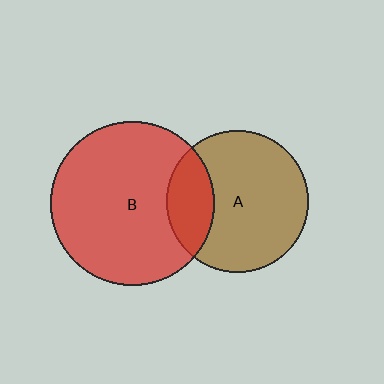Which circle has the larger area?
Circle B (red).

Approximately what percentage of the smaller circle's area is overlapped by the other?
Approximately 25%.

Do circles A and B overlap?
Yes.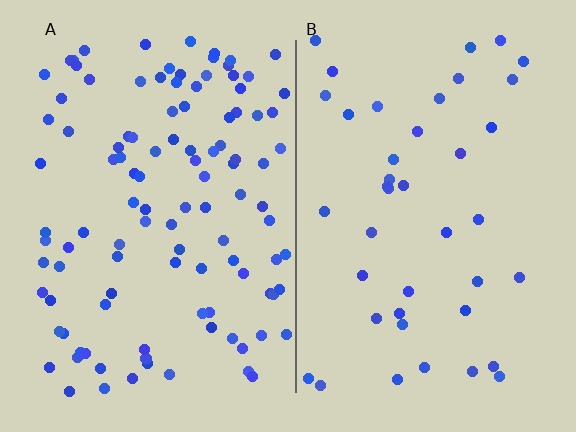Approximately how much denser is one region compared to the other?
Approximately 2.7× — region A over region B.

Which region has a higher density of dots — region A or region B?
A (the left).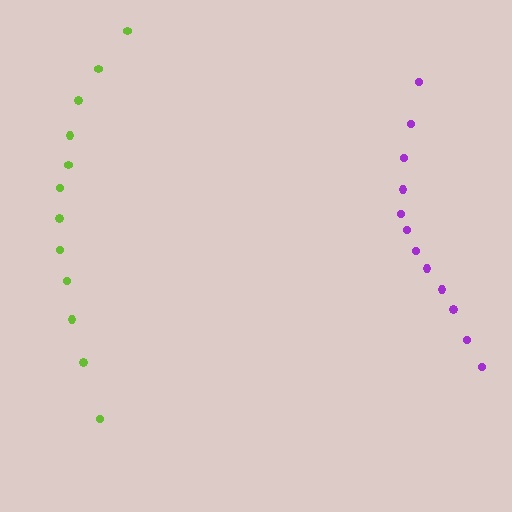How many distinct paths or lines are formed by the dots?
There are 2 distinct paths.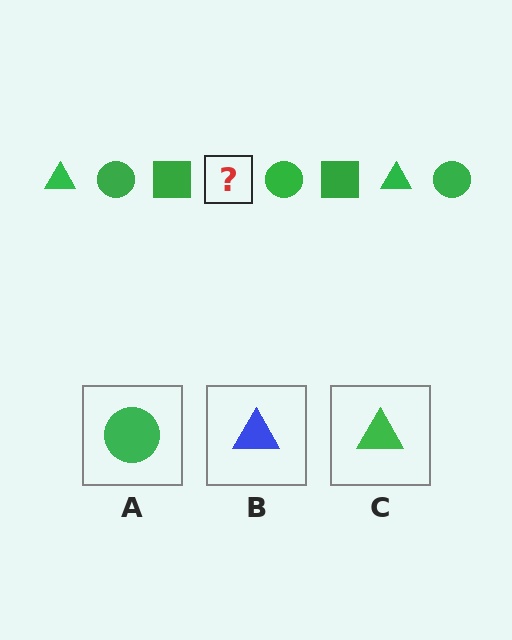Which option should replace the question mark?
Option C.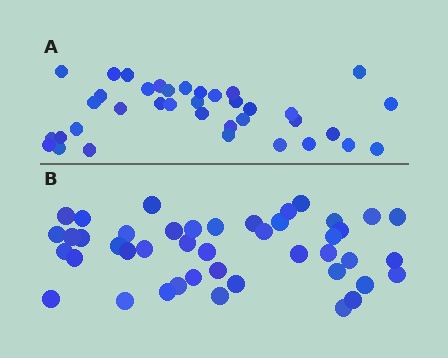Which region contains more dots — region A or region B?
Region B (the bottom region) has more dots.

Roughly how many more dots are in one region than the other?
Region B has roughly 8 or so more dots than region A.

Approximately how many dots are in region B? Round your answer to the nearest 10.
About 40 dots. (The exact count is 44, which rounds to 40.)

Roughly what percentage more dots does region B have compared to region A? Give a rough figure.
About 20% more.